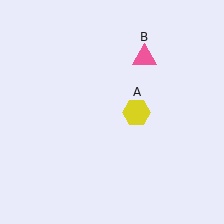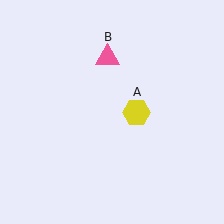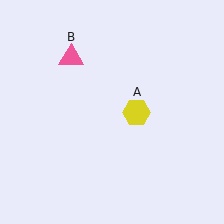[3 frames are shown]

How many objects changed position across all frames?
1 object changed position: pink triangle (object B).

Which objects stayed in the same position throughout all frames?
Yellow hexagon (object A) remained stationary.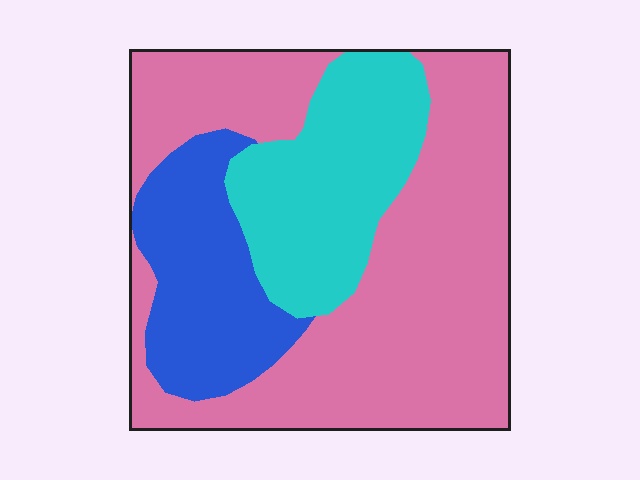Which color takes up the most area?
Pink, at roughly 60%.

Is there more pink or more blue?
Pink.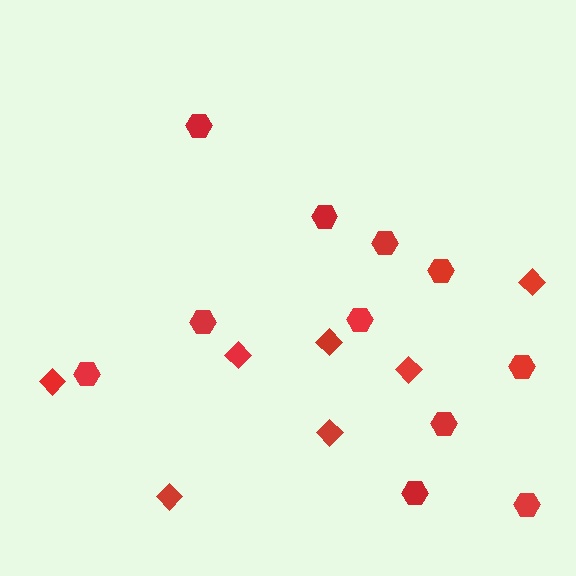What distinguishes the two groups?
There are 2 groups: one group of hexagons (11) and one group of diamonds (7).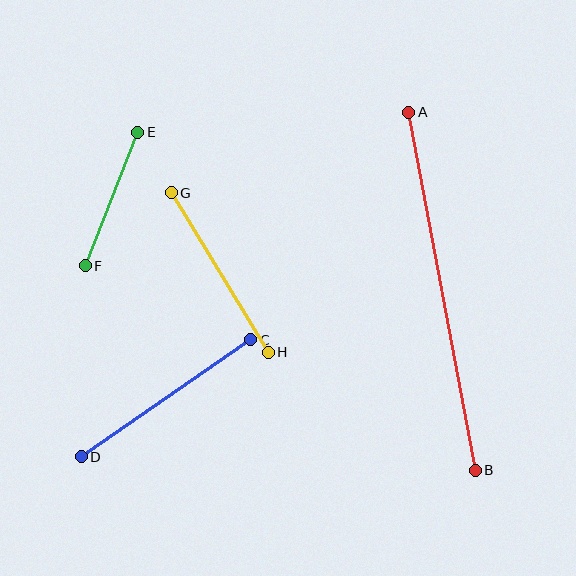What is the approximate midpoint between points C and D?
The midpoint is at approximately (166, 398) pixels.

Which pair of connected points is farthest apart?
Points A and B are farthest apart.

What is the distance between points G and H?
The distance is approximately 187 pixels.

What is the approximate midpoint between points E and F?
The midpoint is at approximately (112, 199) pixels.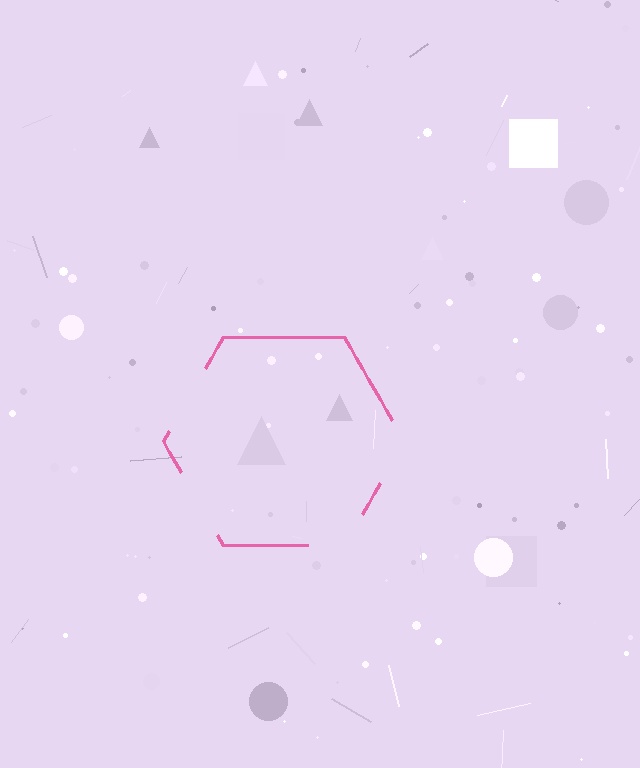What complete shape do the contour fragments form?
The contour fragments form a hexagon.